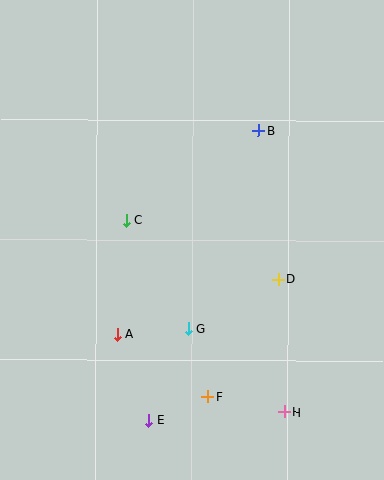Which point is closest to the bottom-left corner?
Point E is closest to the bottom-left corner.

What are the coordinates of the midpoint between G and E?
The midpoint between G and E is at (168, 374).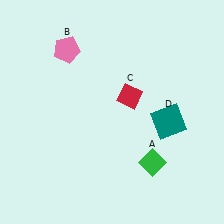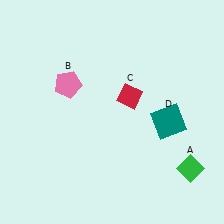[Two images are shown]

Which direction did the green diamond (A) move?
The green diamond (A) moved right.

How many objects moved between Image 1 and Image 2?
2 objects moved between the two images.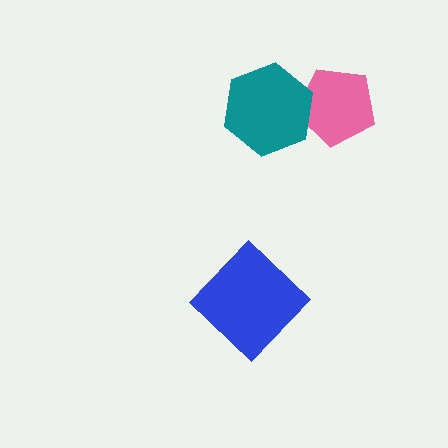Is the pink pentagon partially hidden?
Yes, it is partially covered by another shape.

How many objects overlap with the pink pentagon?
1 object overlaps with the pink pentagon.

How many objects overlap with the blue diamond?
0 objects overlap with the blue diamond.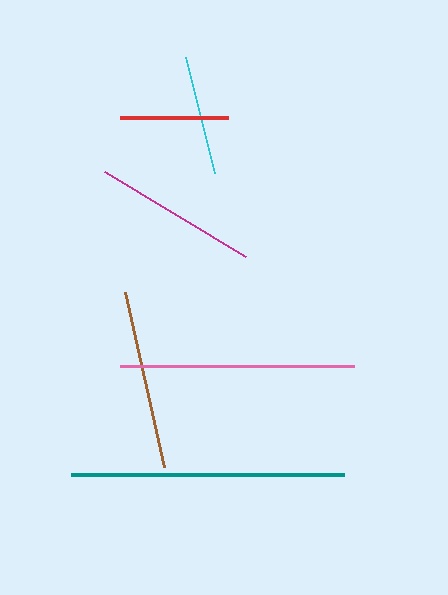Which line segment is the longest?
The teal line is the longest at approximately 274 pixels.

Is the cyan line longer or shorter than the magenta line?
The magenta line is longer than the cyan line.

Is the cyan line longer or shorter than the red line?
The cyan line is longer than the red line.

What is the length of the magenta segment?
The magenta segment is approximately 165 pixels long.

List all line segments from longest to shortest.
From longest to shortest: teal, pink, brown, magenta, cyan, red.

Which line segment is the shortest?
The red line is the shortest at approximately 108 pixels.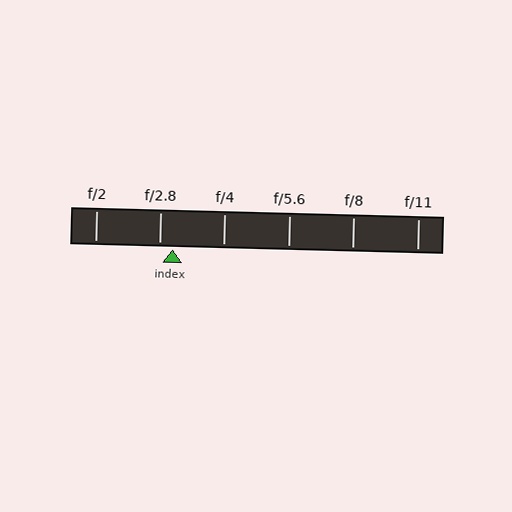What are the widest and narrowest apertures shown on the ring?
The widest aperture shown is f/2 and the narrowest is f/11.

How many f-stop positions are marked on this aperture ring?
There are 6 f-stop positions marked.